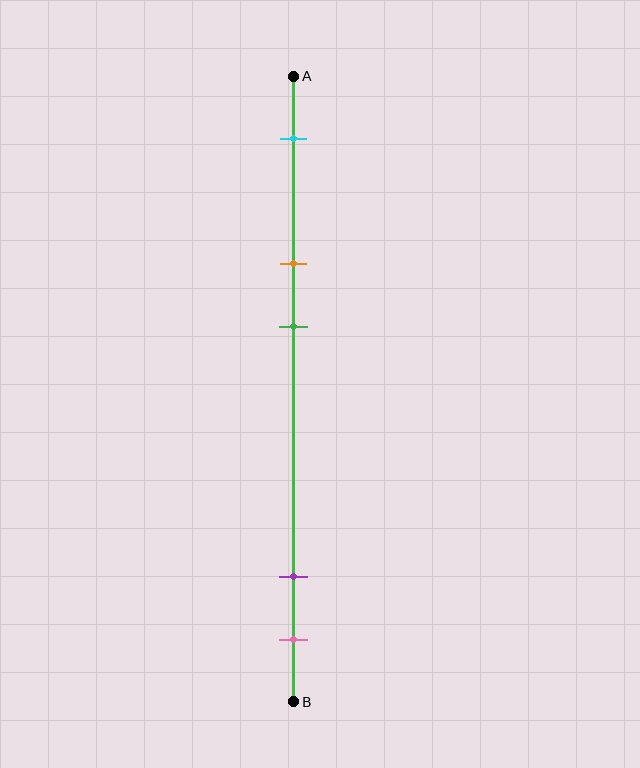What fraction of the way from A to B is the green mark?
The green mark is approximately 40% (0.4) of the way from A to B.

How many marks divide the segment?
There are 5 marks dividing the segment.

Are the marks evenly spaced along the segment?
No, the marks are not evenly spaced.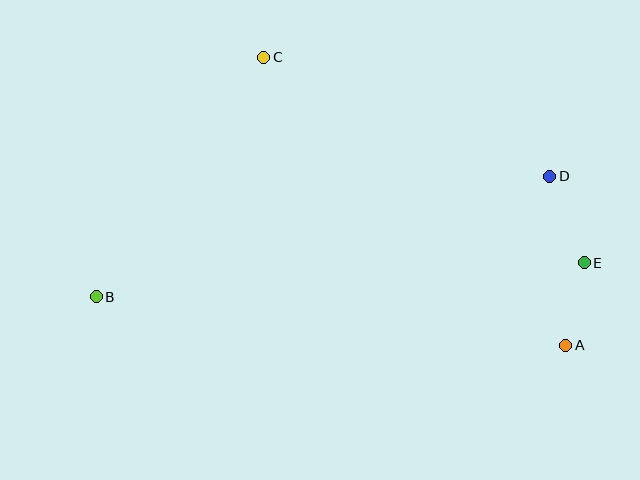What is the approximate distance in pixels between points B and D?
The distance between B and D is approximately 469 pixels.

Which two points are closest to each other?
Points A and E are closest to each other.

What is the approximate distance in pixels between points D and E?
The distance between D and E is approximately 93 pixels.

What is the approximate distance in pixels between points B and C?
The distance between B and C is approximately 292 pixels.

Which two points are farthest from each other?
Points B and E are farthest from each other.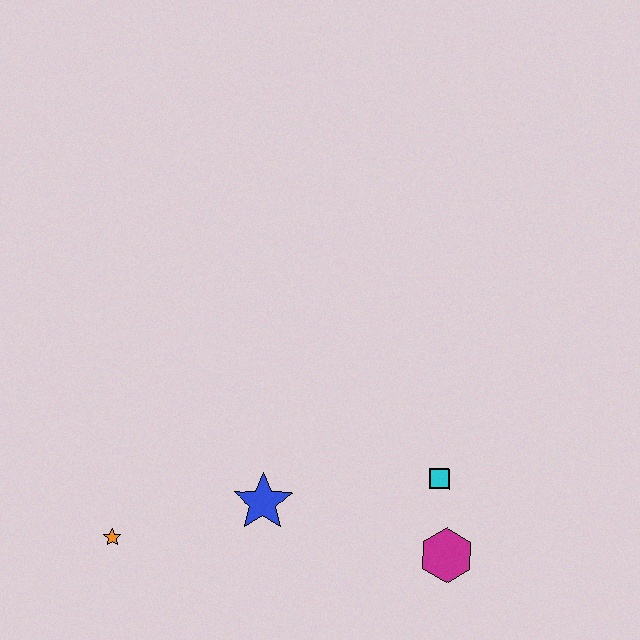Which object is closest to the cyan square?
The magenta hexagon is closest to the cyan square.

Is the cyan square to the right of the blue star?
Yes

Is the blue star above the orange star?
Yes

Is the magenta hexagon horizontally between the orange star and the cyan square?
No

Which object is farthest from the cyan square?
The orange star is farthest from the cyan square.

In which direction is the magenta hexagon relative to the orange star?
The magenta hexagon is to the right of the orange star.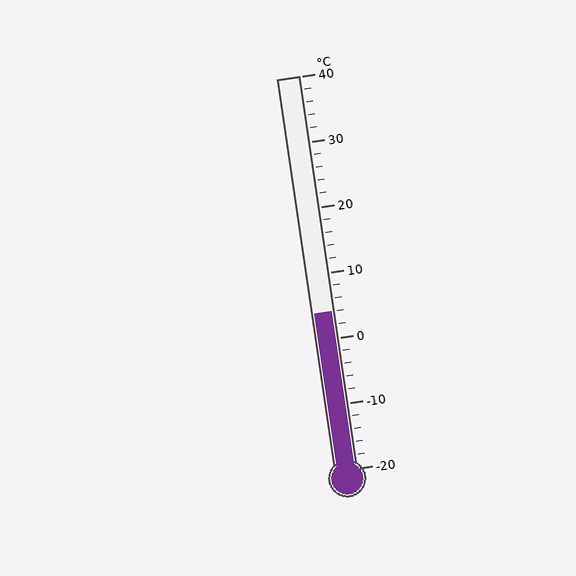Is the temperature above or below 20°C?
The temperature is below 20°C.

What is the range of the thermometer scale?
The thermometer scale ranges from -20°C to 40°C.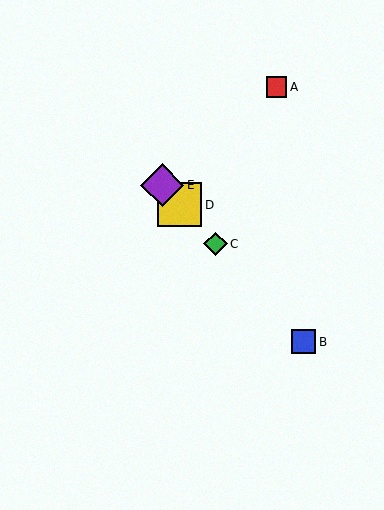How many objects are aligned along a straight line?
4 objects (B, C, D, E) are aligned along a straight line.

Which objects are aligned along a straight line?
Objects B, C, D, E are aligned along a straight line.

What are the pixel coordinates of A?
Object A is at (276, 87).